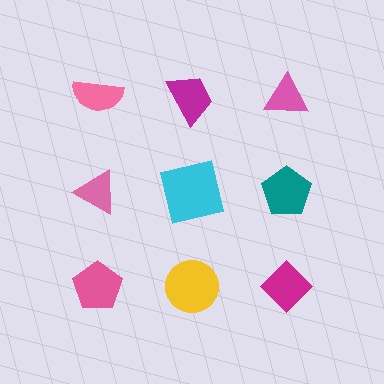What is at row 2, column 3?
A teal pentagon.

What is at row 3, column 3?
A magenta diamond.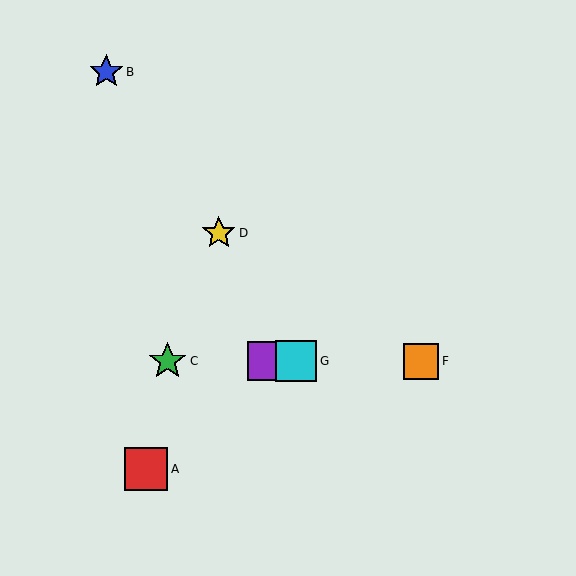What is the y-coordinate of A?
Object A is at y≈469.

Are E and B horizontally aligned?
No, E is at y≈361 and B is at y≈72.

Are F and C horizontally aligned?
Yes, both are at y≈361.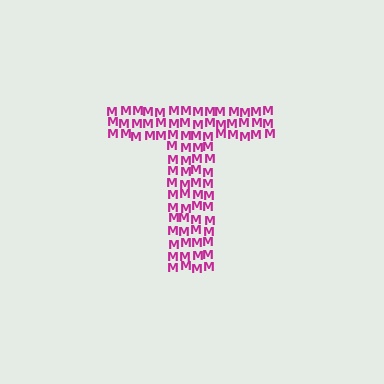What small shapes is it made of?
It is made of small letter M's.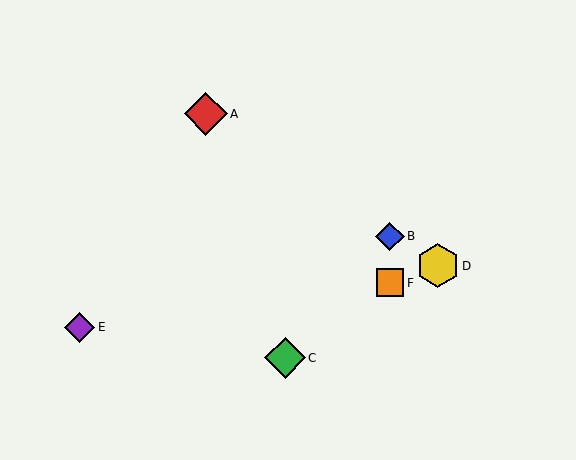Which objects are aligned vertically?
Objects B, F are aligned vertically.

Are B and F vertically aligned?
Yes, both are at x≈390.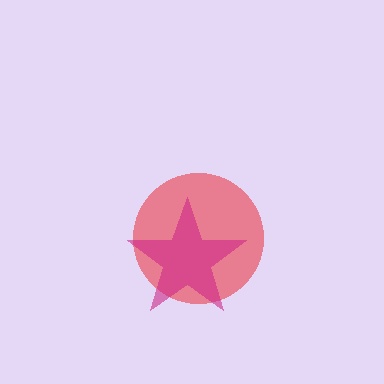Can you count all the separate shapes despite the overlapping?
Yes, there are 2 separate shapes.